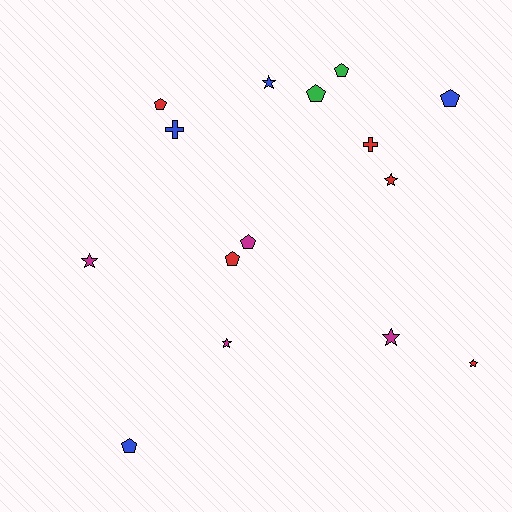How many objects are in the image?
There are 15 objects.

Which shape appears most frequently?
Pentagon, with 7 objects.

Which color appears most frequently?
Red, with 5 objects.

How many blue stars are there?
There is 1 blue star.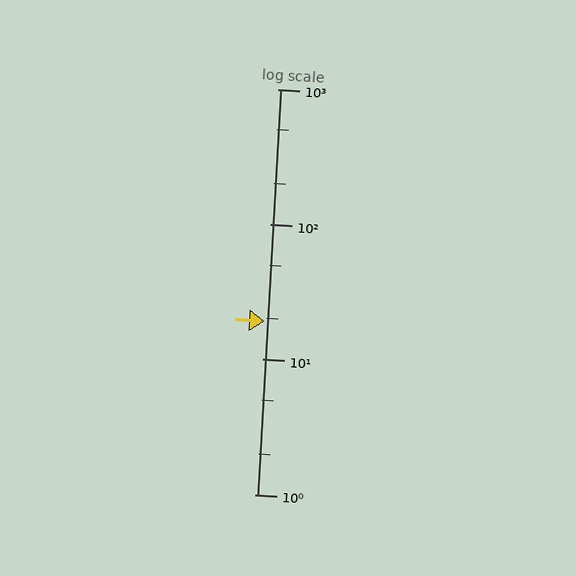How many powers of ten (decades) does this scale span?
The scale spans 3 decades, from 1 to 1000.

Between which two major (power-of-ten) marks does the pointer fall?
The pointer is between 10 and 100.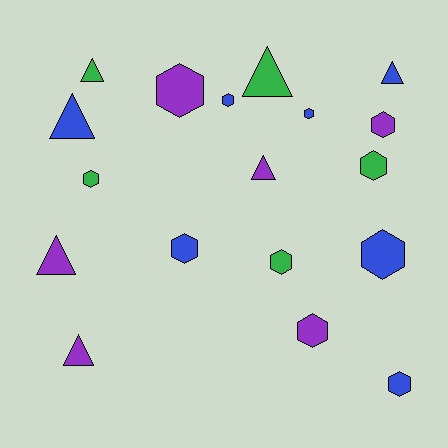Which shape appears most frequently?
Hexagon, with 11 objects.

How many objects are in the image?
There are 18 objects.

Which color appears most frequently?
Blue, with 7 objects.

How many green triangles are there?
There are 2 green triangles.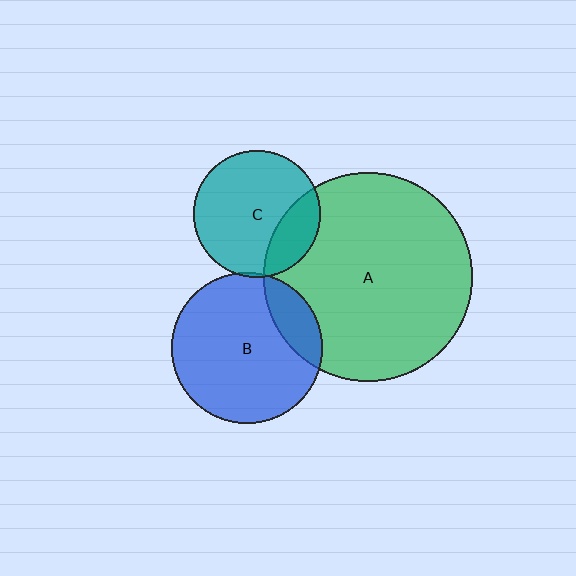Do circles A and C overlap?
Yes.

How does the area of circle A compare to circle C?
Approximately 2.7 times.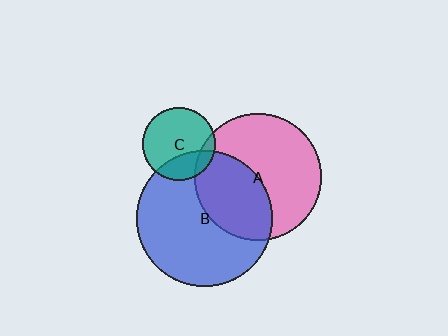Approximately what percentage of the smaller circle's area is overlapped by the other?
Approximately 10%.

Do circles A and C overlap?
Yes.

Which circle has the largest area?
Circle B (blue).